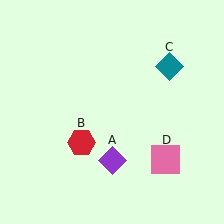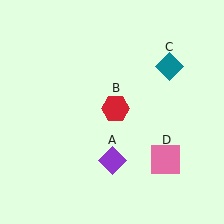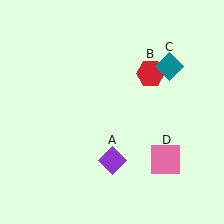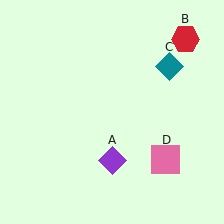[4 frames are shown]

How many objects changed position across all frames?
1 object changed position: red hexagon (object B).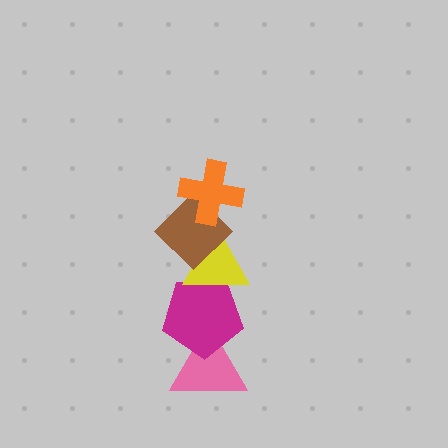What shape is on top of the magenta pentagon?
The yellow triangle is on top of the magenta pentagon.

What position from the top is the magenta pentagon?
The magenta pentagon is 4th from the top.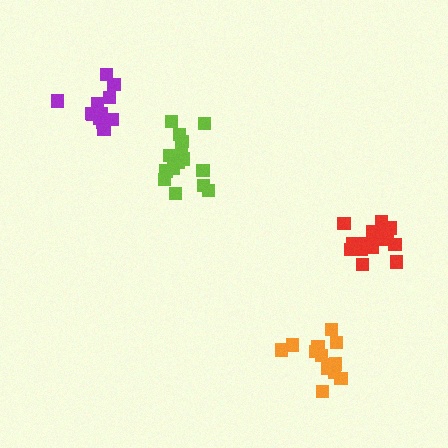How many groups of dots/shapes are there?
There are 4 groups.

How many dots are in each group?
Group 1: 15 dots, Group 2: 16 dots, Group 3: 14 dots, Group 4: 13 dots (58 total).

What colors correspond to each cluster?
The clusters are colored: lime, red, purple, orange.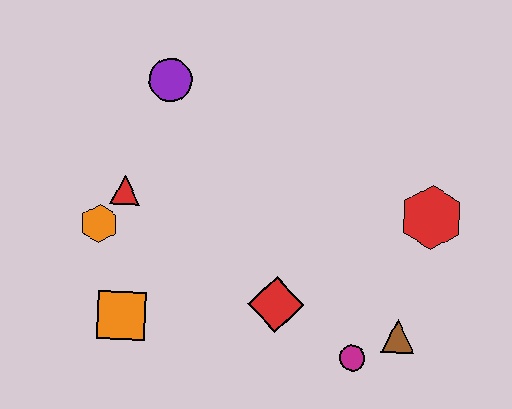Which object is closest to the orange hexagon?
The red triangle is closest to the orange hexagon.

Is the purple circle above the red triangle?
Yes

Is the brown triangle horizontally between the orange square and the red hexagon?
Yes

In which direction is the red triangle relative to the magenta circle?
The red triangle is to the left of the magenta circle.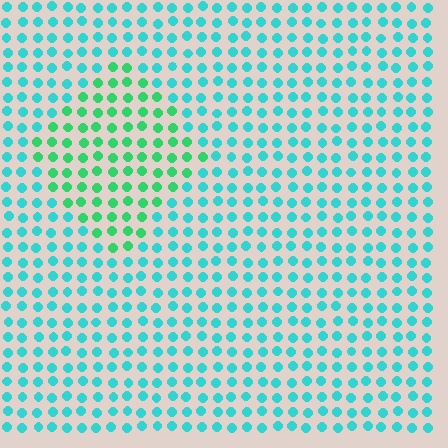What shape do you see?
I see a diamond.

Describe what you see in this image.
The image is filled with small cyan elements in a uniform arrangement. A diamond-shaped region is visible where the elements are tinted to a slightly different hue, forming a subtle color boundary.